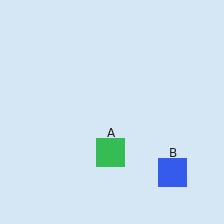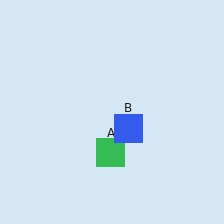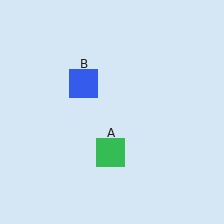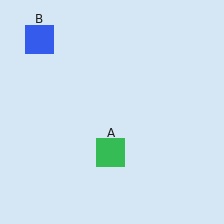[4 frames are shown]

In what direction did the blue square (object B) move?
The blue square (object B) moved up and to the left.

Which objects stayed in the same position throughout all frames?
Green square (object A) remained stationary.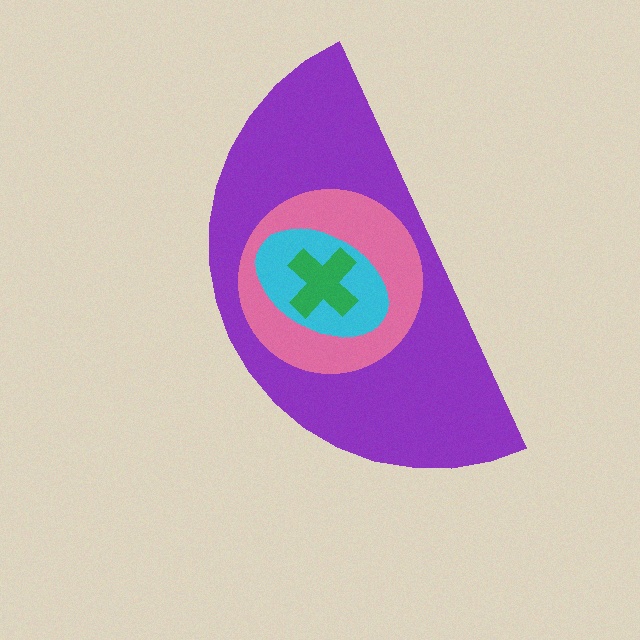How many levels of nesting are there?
4.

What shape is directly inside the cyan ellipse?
The green cross.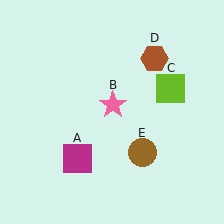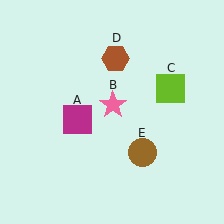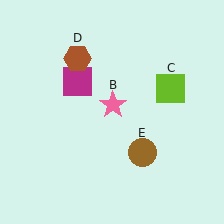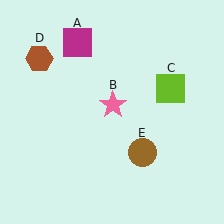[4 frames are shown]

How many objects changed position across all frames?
2 objects changed position: magenta square (object A), brown hexagon (object D).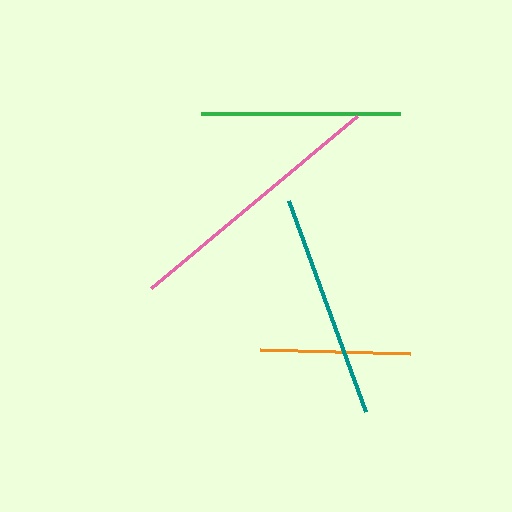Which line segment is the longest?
The pink line is the longest at approximately 268 pixels.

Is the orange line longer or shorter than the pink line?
The pink line is longer than the orange line.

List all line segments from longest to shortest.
From longest to shortest: pink, teal, green, orange.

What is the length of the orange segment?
The orange segment is approximately 149 pixels long.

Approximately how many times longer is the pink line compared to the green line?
The pink line is approximately 1.3 times the length of the green line.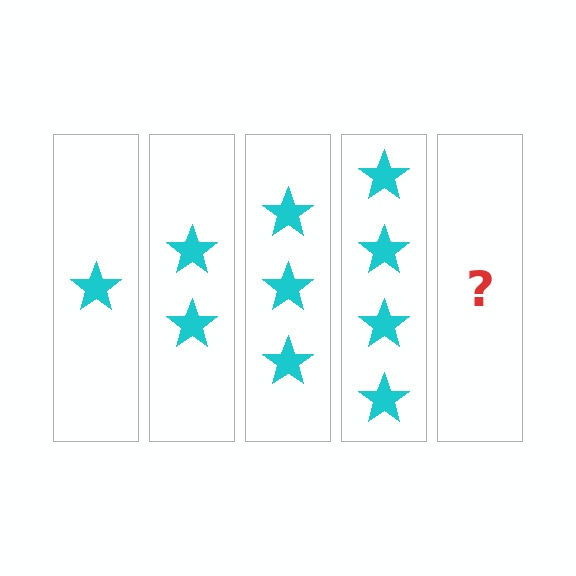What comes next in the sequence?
The next element should be 5 stars.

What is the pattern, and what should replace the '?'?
The pattern is that each step adds one more star. The '?' should be 5 stars.